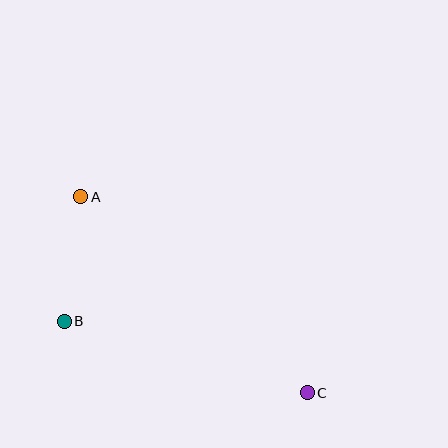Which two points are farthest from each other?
Points A and C are farthest from each other.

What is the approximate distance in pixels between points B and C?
The distance between B and C is approximately 253 pixels.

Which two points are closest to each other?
Points A and B are closest to each other.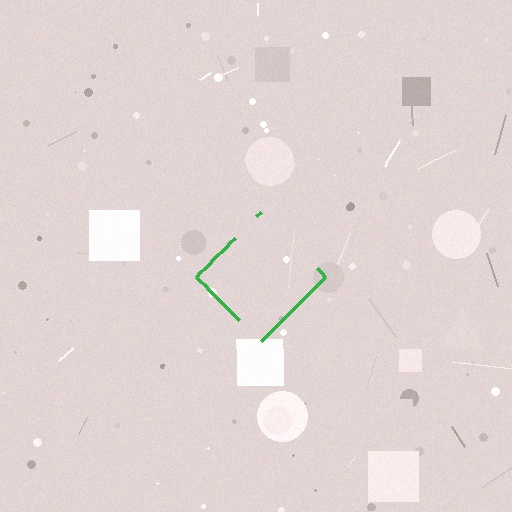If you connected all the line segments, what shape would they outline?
They would outline a diamond.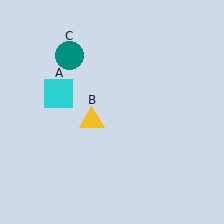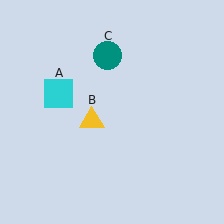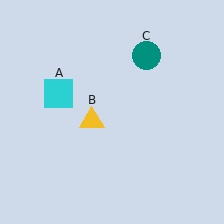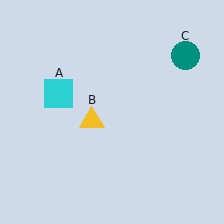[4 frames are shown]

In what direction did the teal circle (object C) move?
The teal circle (object C) moved right.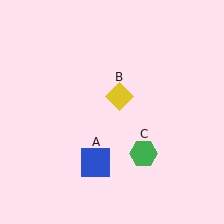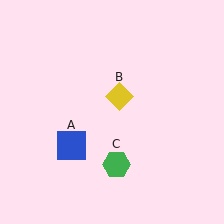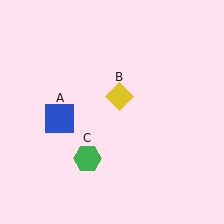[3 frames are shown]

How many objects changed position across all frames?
2 objects changed position: blue square (object A), green hexagon (object C).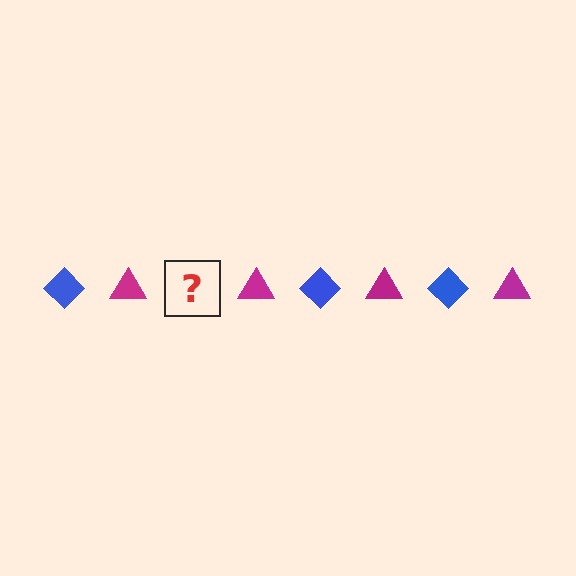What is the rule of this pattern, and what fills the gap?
The rule is that the pattern alternates between blue diamond and magenta triangle. The gap should be filled with a blue diamond.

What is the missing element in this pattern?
The missing element is a blue diamond.